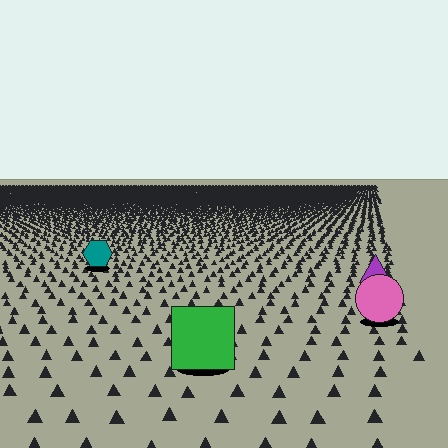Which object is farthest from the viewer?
The teal hexagon is farthest from the viewer. It appears smaller and the ground texture around it is denser.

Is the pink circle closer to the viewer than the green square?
No. The green square is closer — you can tell from the texture gradient: the ground texture is coarser near it.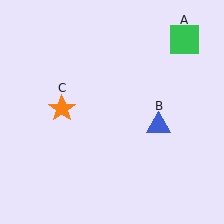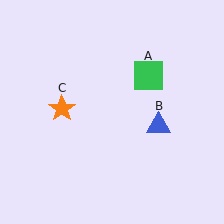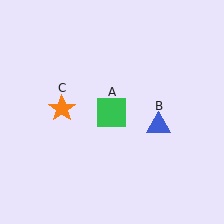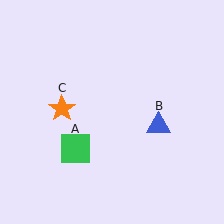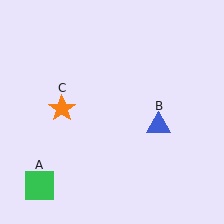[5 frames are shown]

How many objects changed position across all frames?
1 object changed position: green square (object A).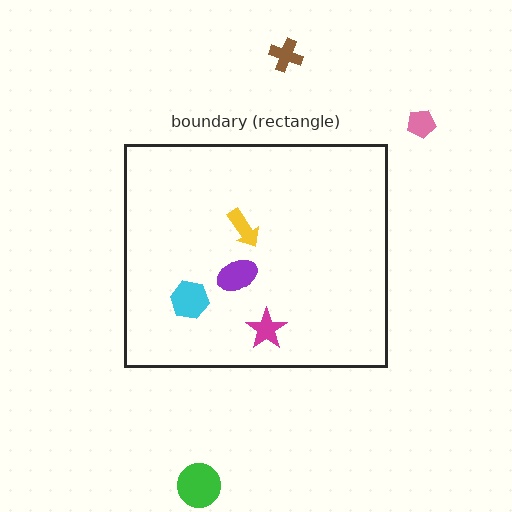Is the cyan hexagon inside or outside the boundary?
Inside.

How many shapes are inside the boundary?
4 inside, 3 outside.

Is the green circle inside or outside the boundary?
Outside.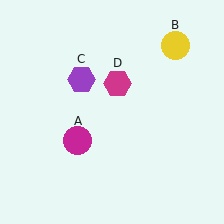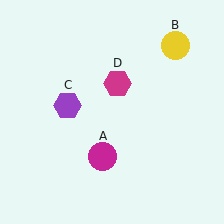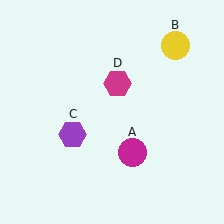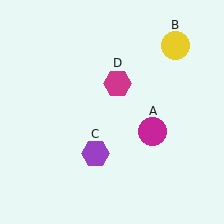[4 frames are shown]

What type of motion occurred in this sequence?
The magenta circle (object A), purple hexagon (object C) rotated counterclockwise around the center of the scene.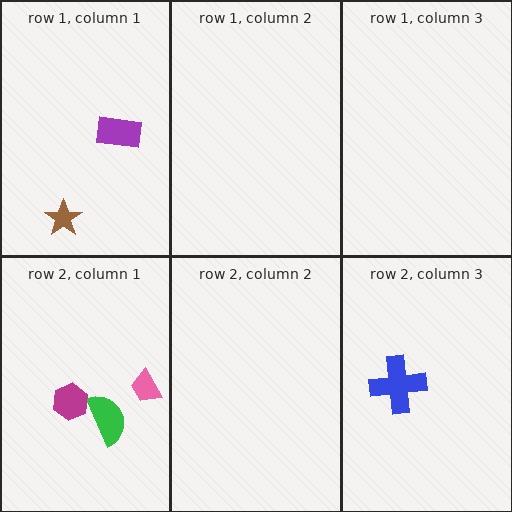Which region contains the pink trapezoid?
The row 2, column 1 region.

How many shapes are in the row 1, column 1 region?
2.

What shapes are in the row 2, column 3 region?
The blue cross.